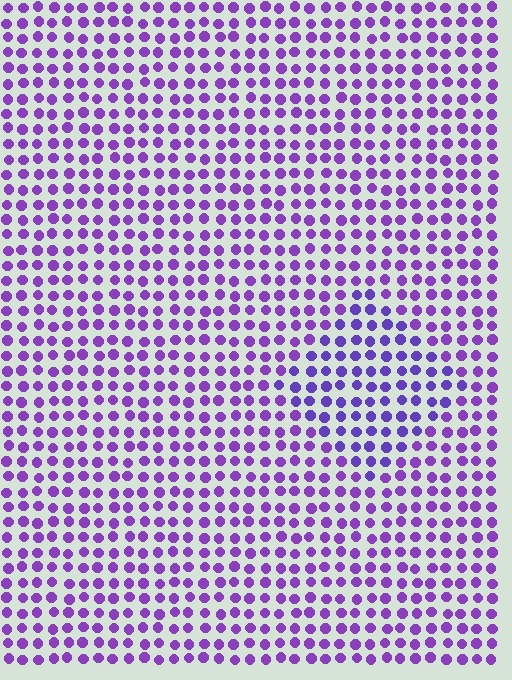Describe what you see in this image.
The image is filled with small purple elements in a uniform arrangement. A diamond-shaped region is visible where the elements are tinted to a slightly different hue, forming a subtle color boundary.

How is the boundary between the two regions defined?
The boundary is defined purely by a slight shift in hue (about 19 degrees). Spacing, size, and orientation are identical on both sides.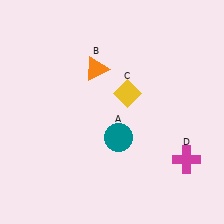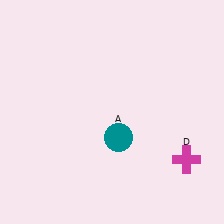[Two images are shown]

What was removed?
The yellow diamond (C), the orange triangle (B) were removed in Image 2.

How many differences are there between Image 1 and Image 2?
There are 2 differences between the two images.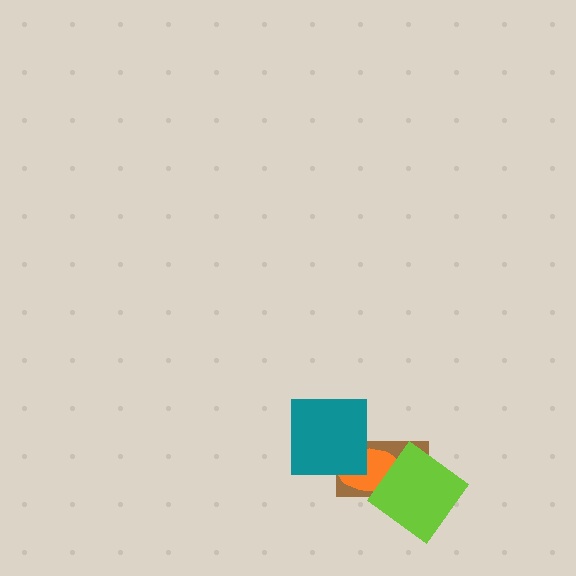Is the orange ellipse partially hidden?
Yes, it is partially covered by another shape.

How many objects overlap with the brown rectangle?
3 objects overlap with the brown rectangle.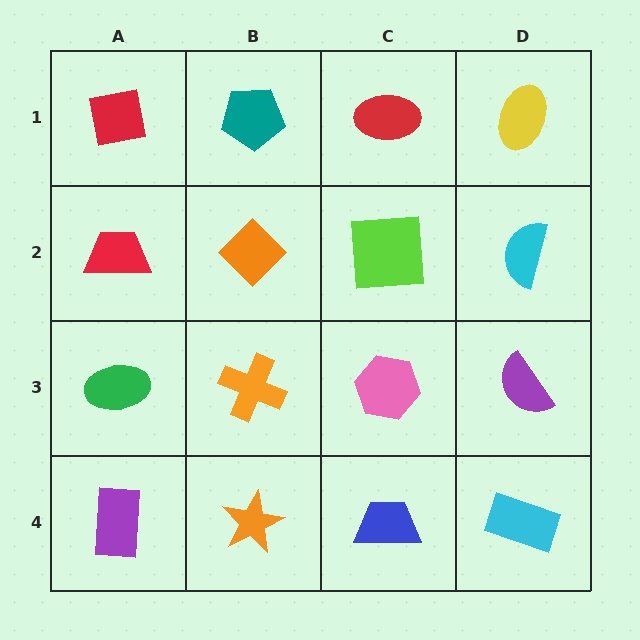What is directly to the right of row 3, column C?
A purple semicircle.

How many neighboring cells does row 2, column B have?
4.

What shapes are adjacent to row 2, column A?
A red square (row 1, column A), a green ellipse (row 3, column A), an orange diamond (row 2, column B).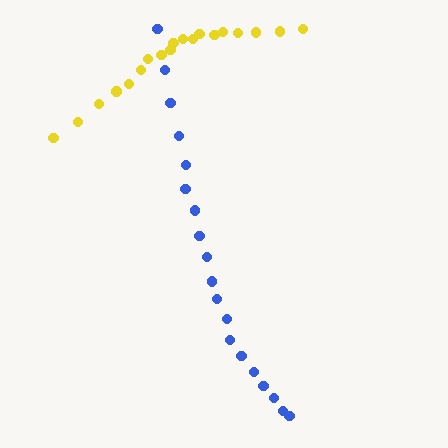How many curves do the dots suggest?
There are 2 distinct paths.